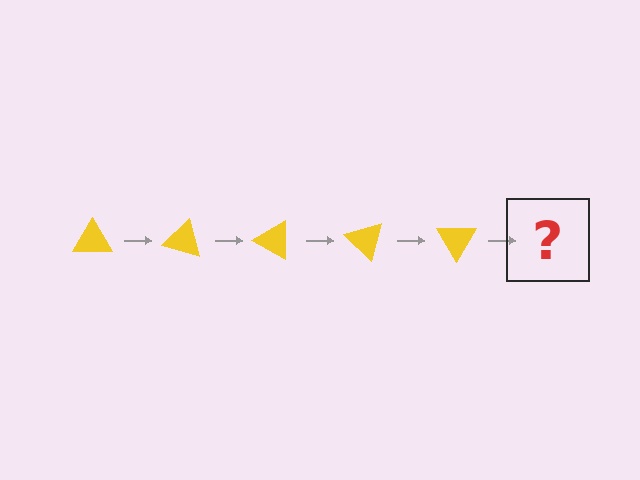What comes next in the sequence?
The next element should be a yellow triangle rotated 75 degrees.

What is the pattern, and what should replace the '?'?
The pattern is that the triangle rotates 15 degrees each step. The '?' should be a yellow triangle rotated 75 degrees.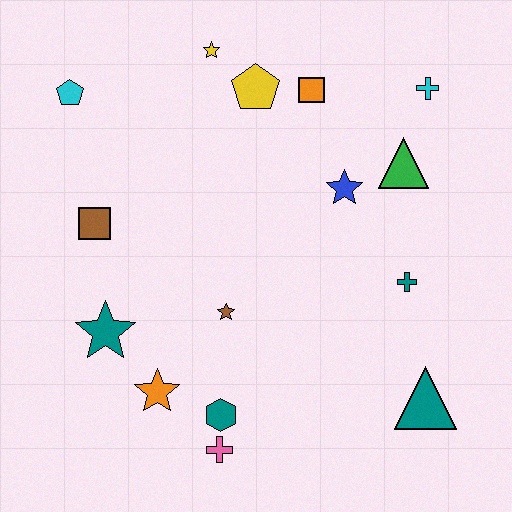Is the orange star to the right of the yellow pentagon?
No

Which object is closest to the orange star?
The teal hexagon is closest to the orange star.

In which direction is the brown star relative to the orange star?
The brown star is above the orange star.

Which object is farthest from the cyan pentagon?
The teal triangle is farthest from the cyan pentagon.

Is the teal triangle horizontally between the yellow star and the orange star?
No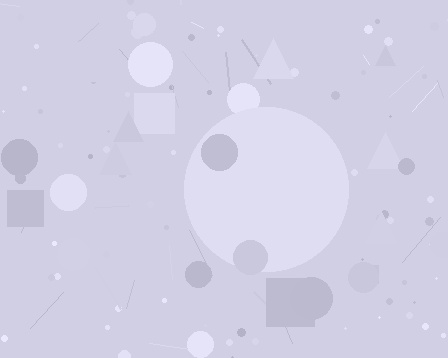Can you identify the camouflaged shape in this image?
The camouflaged shape is a circle.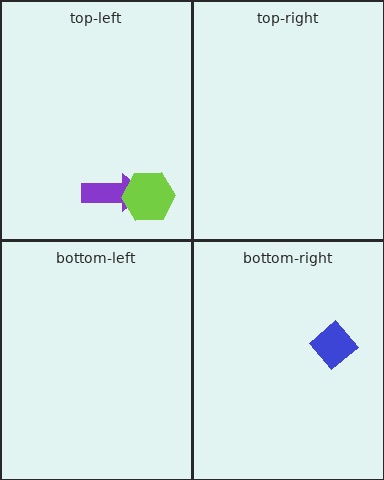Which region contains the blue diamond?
The bottom-right region.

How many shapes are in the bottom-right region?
1.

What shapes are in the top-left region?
The purple arrow, the lime hexagon.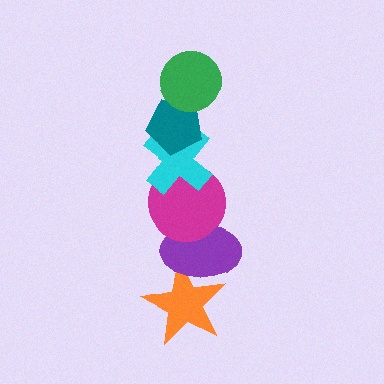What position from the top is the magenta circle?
The magenta circle is 4th from the top.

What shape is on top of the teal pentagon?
The green circle is on top of the teal pentagon.